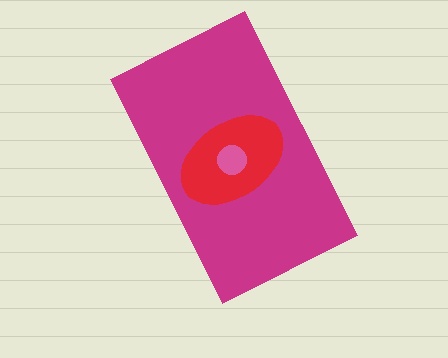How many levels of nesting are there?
3.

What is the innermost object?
The pink circle.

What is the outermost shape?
The magenta rectangle.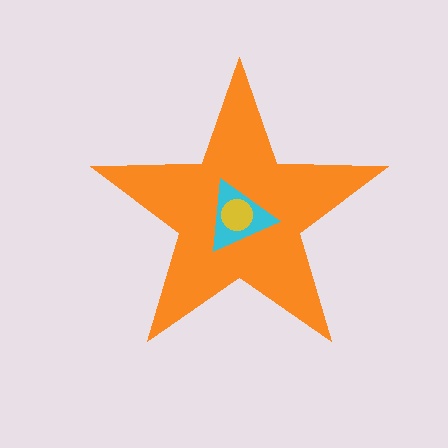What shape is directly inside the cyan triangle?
The yellow circle.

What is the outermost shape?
The orange star.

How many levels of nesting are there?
3.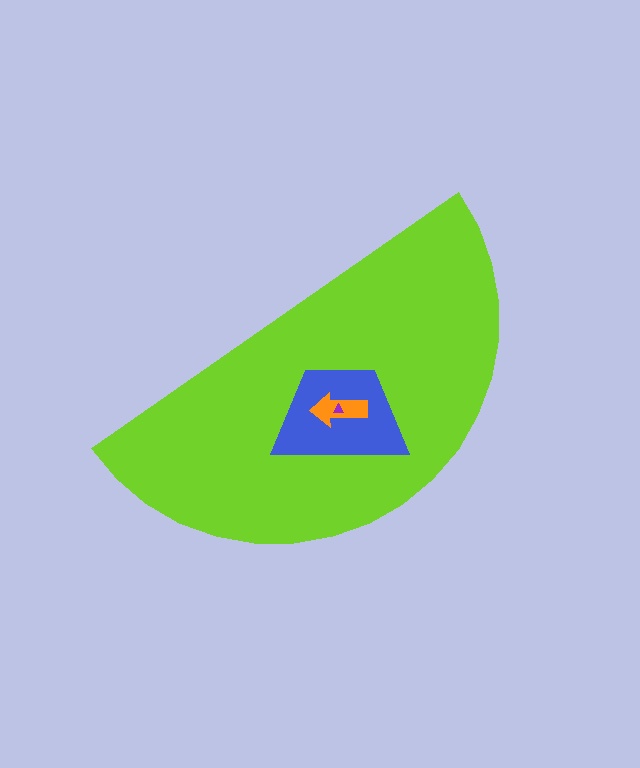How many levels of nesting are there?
4.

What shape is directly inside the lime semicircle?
The blue trapezoid.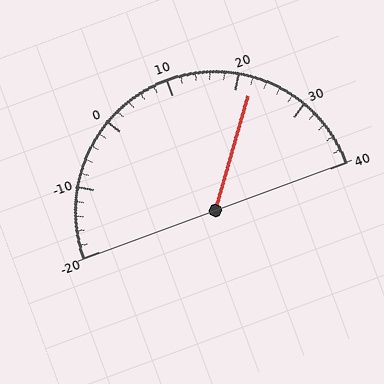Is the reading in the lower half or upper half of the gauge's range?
The reading is in the upper half of the range (-20 to 40).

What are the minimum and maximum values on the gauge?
The gauge ranges from -20 to 40.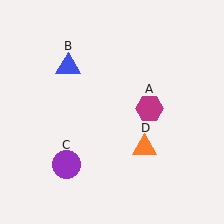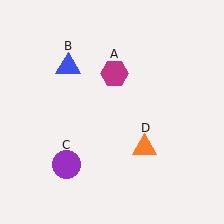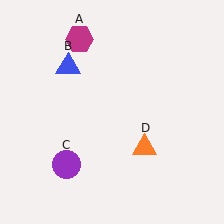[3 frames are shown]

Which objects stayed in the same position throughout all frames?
Blue triangle (object B) and purple circle (object C) and orange triangle (object D) remained stationary.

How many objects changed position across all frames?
1 object changed position: magenta hexagon (object A).